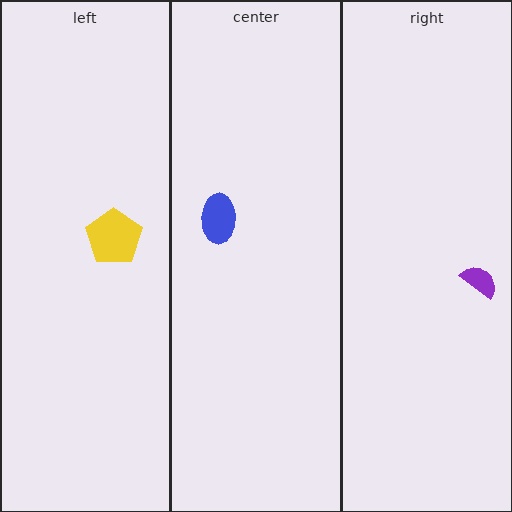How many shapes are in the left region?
1.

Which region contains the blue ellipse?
The center region.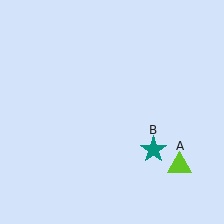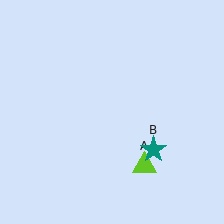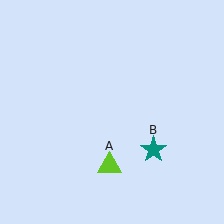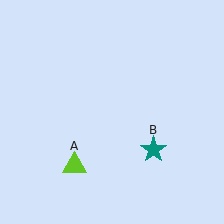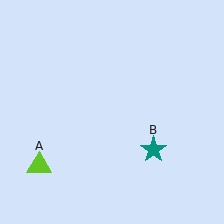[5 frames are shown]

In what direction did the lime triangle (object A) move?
The lime triangle (object A) moved left.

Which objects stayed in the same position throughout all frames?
Teal star (object B) remained stationary.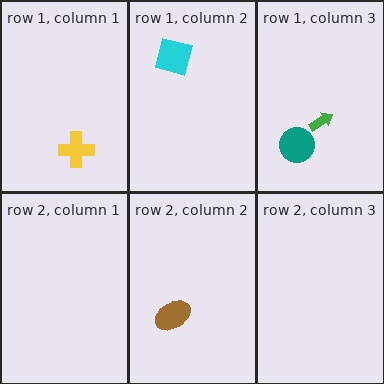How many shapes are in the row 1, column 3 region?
2.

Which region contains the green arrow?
The row 1, column 3 region.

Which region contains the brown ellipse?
The row 2, column 2 region.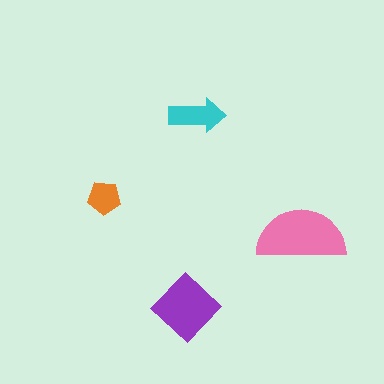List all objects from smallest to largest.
The orange pentagon, the cyan arrow, the purple diamond, the pink semicircle.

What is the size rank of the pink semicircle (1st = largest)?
1st.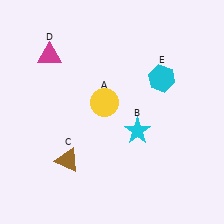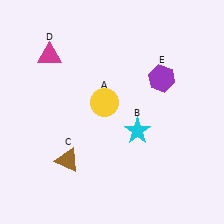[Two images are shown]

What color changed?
The hexagon (E) changed from cyan in Image 1 to purple in Image 2.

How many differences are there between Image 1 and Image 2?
There is 1 difference between the two images.